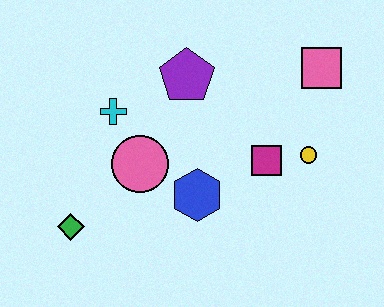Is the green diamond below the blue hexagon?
Yes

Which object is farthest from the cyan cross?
The pink square is farthest from the cyan cross.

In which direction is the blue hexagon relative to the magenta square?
The blue hexagon is to the left of the magenta square.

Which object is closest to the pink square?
The yellow circle is closest to the pink square.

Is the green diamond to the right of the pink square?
No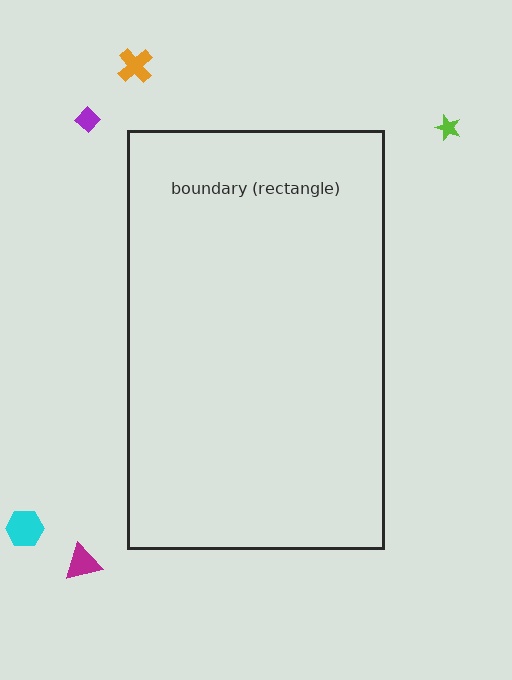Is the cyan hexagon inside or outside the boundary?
Outside.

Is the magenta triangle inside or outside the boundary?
Outside.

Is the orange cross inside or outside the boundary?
Outside.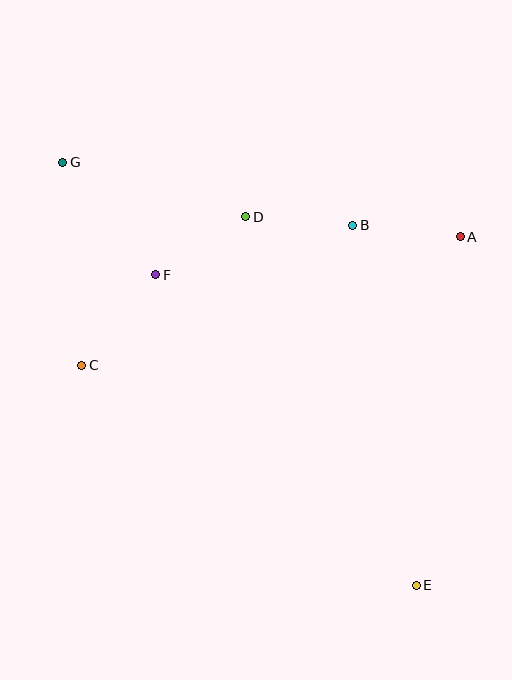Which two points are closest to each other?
Points D and F are closest to each other.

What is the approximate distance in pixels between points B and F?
The distance between B and F is approximately 203 pixels.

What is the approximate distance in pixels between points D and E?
The distance between D and E is approximately 406 pixels.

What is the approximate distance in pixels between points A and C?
The distance between A and C is approximately 400 pixels.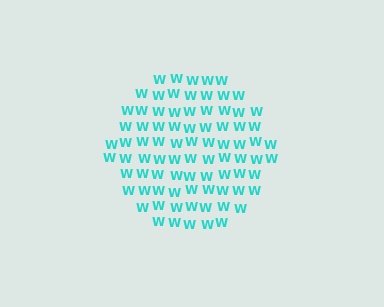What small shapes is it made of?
It is made of small letter W's.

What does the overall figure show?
The overall figure shows a circle.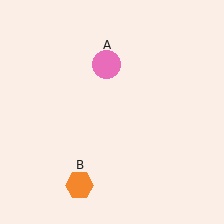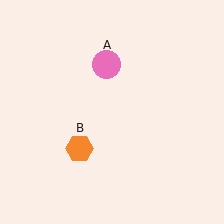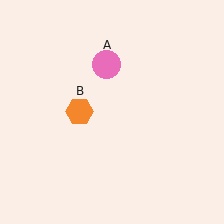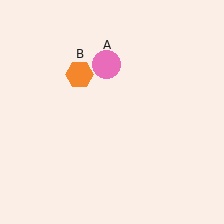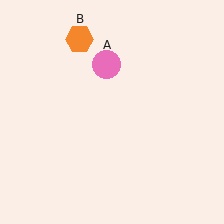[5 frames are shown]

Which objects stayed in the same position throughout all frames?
Pink circle (object A) remained stationary.